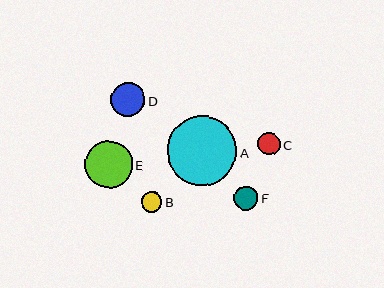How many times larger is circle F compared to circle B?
Circle F is approximately 1.2 times the size of circle B.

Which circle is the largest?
Circle A is the largest with a size of approximately 70 pixels.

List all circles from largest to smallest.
From largest to smallest: A, E, D, F, C, B.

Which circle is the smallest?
Circle B is the smallest with a size of approximately 21 pixels.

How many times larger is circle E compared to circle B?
Circle E is approximately 2.3 times the size of circle B.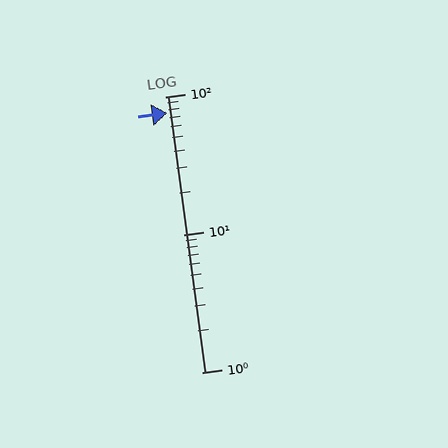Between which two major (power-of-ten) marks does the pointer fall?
The pointer is between 10 and 100.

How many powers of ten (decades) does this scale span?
The scale spans 2 decades, from 1 to 100.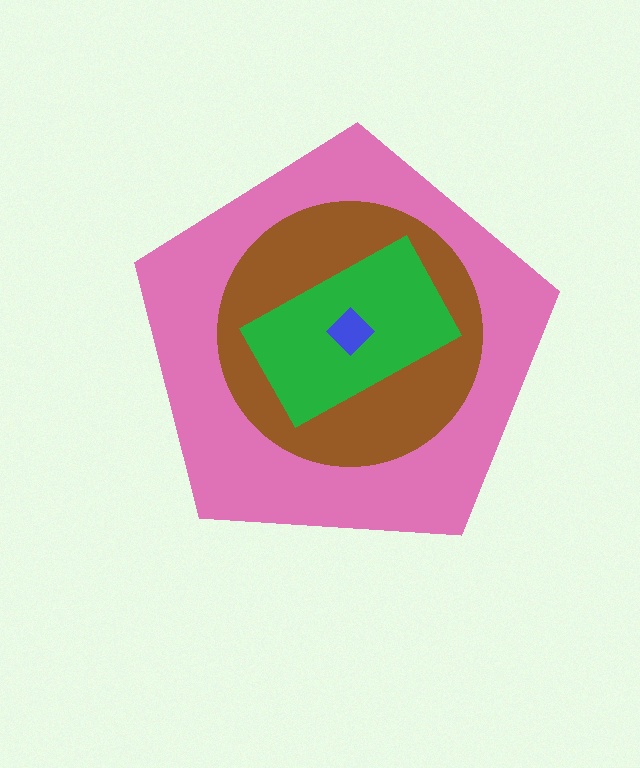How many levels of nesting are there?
4.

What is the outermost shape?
The pink pentagon.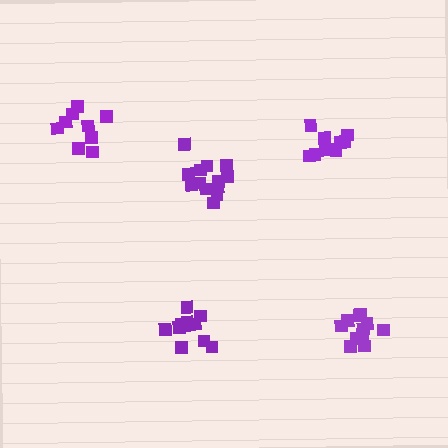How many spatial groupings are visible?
There are 5 spatial groupings.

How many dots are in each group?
Group 1: 10 dots, Group 2: 13 dots, Group 3: 12 dots, Group 4: 12 dots, Group 5: 9 dots (56 total).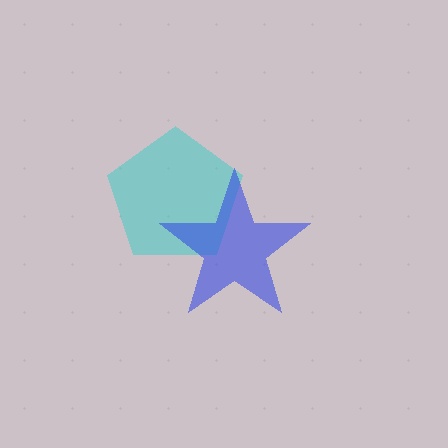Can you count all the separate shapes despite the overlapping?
Yes, there are 2 separate shapes.